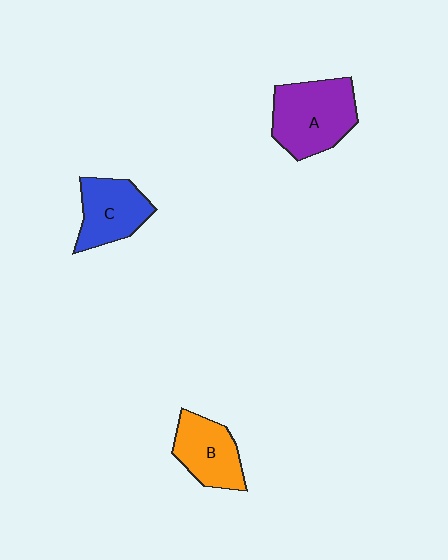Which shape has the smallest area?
Shape B (orange).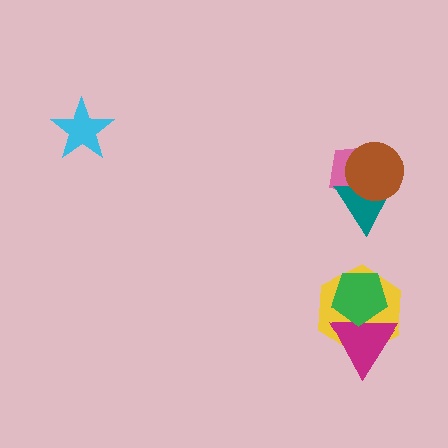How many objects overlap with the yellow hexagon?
2 objects overlap with the yellow hexagon.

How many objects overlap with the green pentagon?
2 objects overlap with the green pentagon.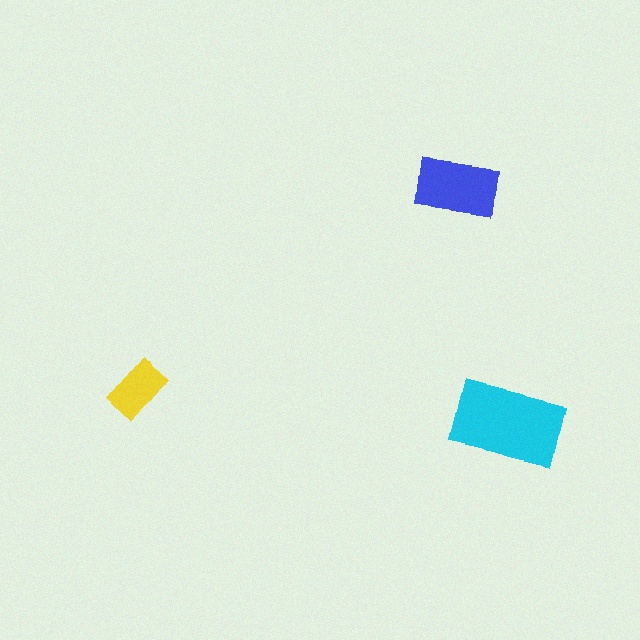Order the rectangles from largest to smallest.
the cyan one, the blue one, the yellow one.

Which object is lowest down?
The cyan rectangle is bottommost.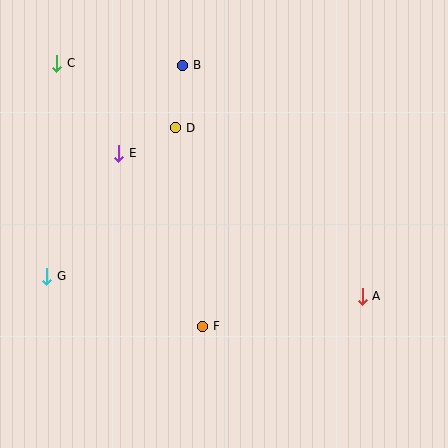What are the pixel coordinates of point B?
Point B is at (183, 65).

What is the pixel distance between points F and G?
The distance between F and G is 164 pixels.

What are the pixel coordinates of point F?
Point F is at (203, 326).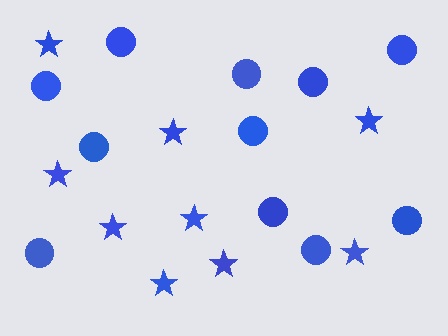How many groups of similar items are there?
There are 2 groups: one group of stars (9) and one group of circles (11).